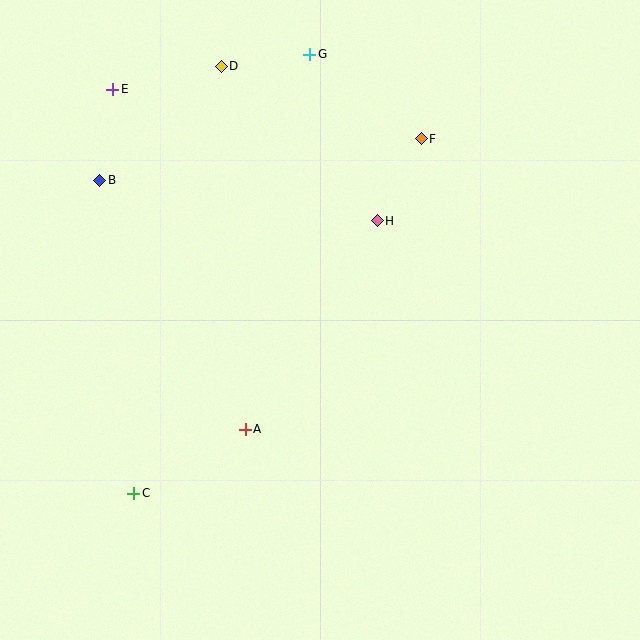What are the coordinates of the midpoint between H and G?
The midpoint between H and G is at (343, 138).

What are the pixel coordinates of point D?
Point D is at (221, 66).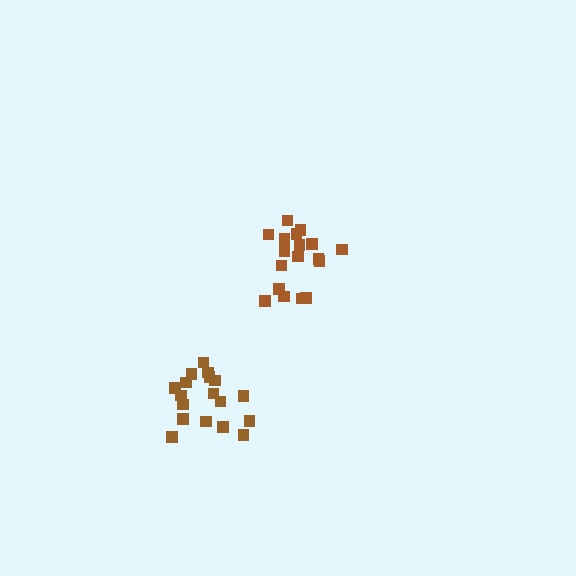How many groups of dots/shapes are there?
There are 2 groups.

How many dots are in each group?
Group 1: 18 dots, Group 2: 18 dots (36 total).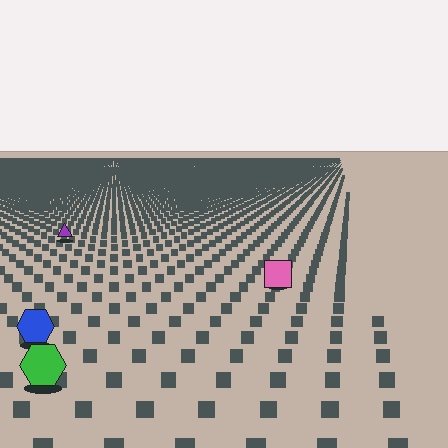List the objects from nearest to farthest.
From nearest to farthest: the green hexagon, the blue hexagon, the pink square, the purple triangle.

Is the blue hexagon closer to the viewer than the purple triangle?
Yes. The blue hexagon is closer — you can tell from the texture gradient: the ground texture is coarser near it.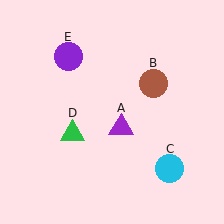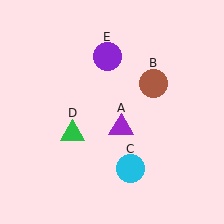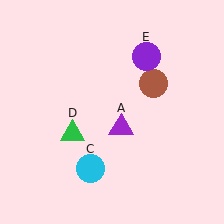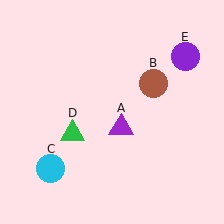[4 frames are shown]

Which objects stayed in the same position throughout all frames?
Purple triangle (object A) and brown circle (object B) and green triangle (object D) remained stationary.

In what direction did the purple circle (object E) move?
The purple circle (object E) moved right.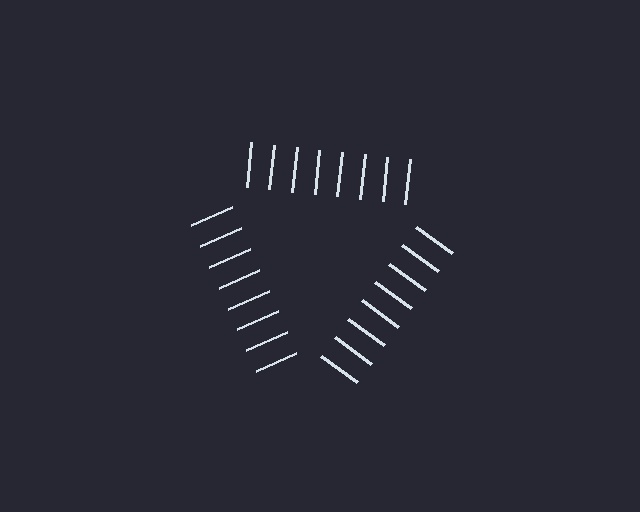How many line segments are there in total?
24 — 8 along each of the 3 edges.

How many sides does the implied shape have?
3 sides — the line-ends trace a triangle.